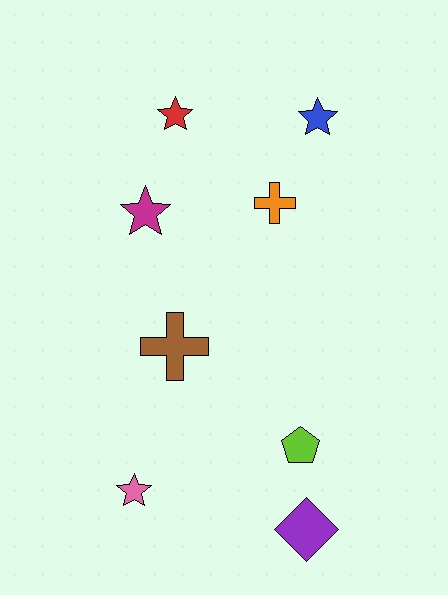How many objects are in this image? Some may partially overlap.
There are 8 objects.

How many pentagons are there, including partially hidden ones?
There is 1 pentagon.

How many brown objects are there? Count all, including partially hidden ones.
There is 1 brown object.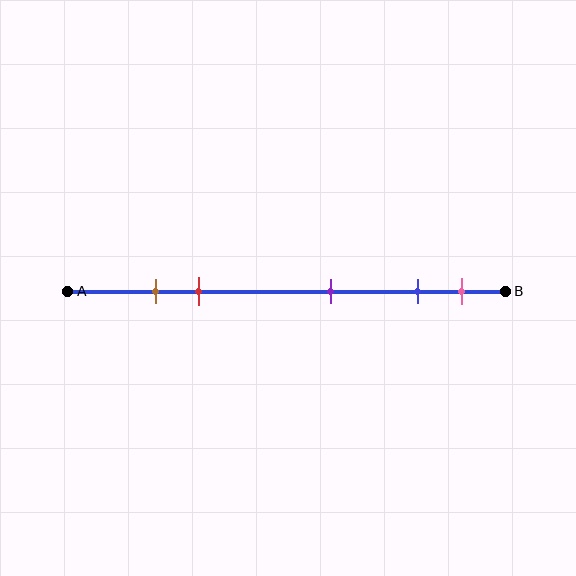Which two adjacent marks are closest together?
The brown and red marks are the closest adjacent pair.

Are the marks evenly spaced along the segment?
No, the marks are not evenly spaced.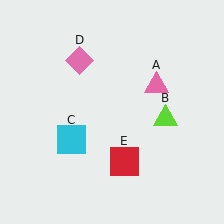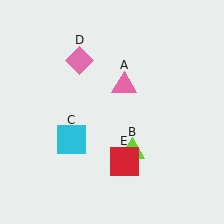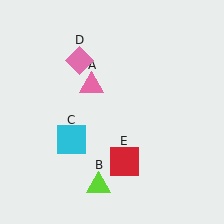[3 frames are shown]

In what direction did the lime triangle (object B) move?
The lime triangle (object B) moved down and to the left.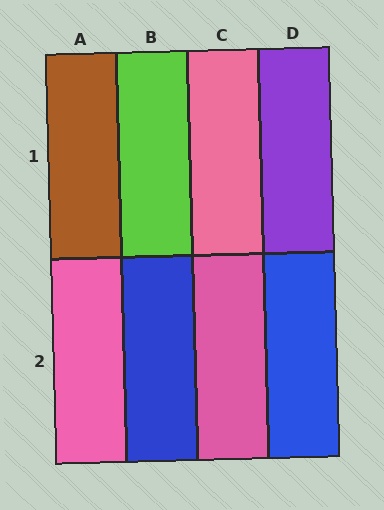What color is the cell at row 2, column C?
Pink.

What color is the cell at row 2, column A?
Pink.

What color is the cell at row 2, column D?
Blue.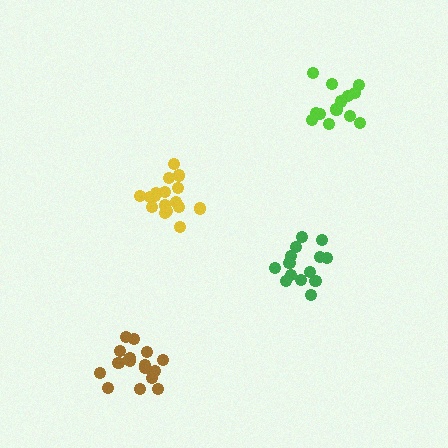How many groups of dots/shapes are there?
There are 4 groups.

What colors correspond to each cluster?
The clusters are colored: brown, lime, green, yellow.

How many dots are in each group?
Group 1: 17 dots, Group 2: 15 dots, Group 3: 15 dots, Group 4: 17 dots (64 total).